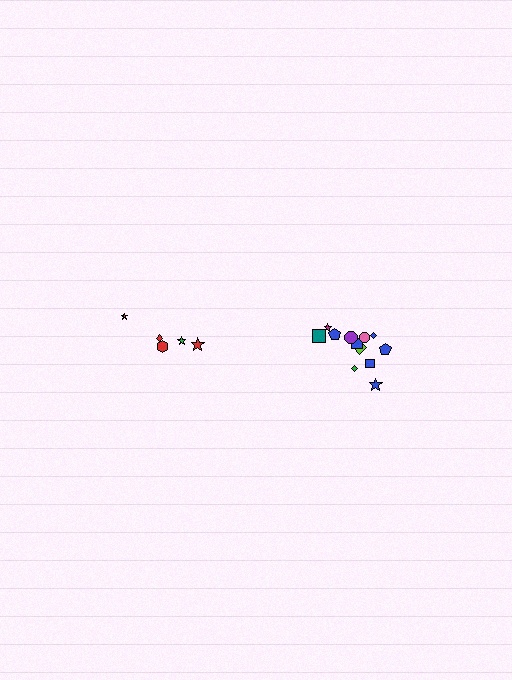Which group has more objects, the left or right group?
The right group.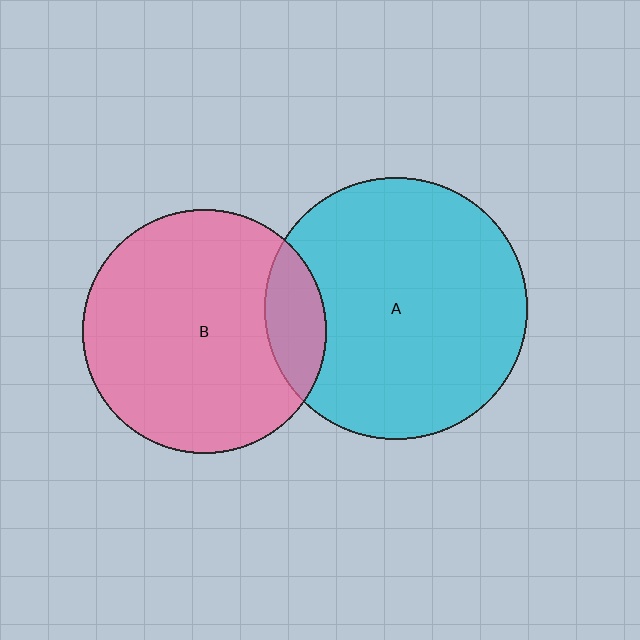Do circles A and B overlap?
Yes.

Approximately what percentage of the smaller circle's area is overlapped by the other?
Approximately 15%.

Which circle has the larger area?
Circle A (cyan).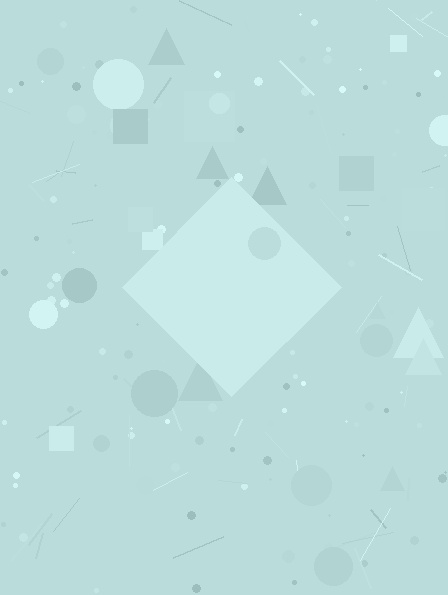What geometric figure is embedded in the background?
A diamond is embedded in the background.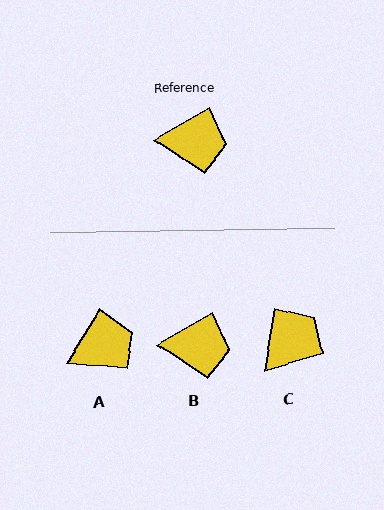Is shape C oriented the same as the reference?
No, it is off by about 51 degrees.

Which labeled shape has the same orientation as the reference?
B.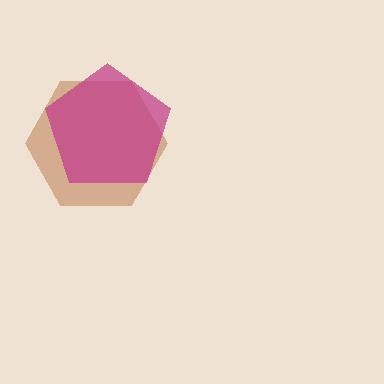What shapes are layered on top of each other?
The layered shapes are: a brown hexagon, a magenta pentagon.